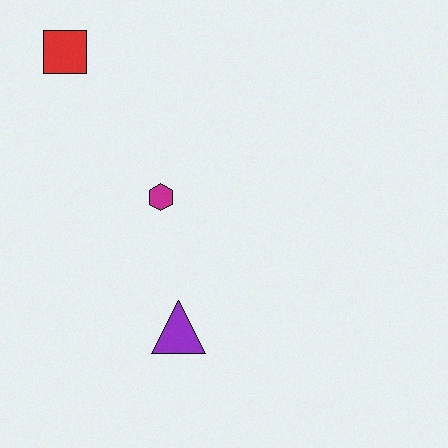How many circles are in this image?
There are no circles.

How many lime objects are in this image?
There are no lime objects.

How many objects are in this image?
There are 3 objects.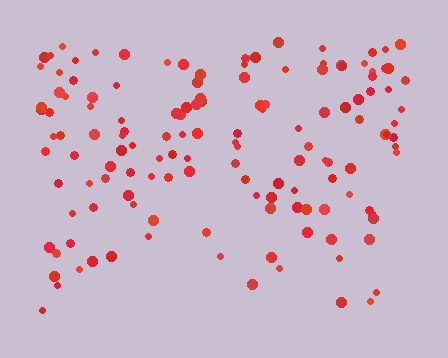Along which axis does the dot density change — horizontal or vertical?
Vertical.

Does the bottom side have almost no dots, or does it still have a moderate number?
Still a moderate number, just noticeably fewer than the top.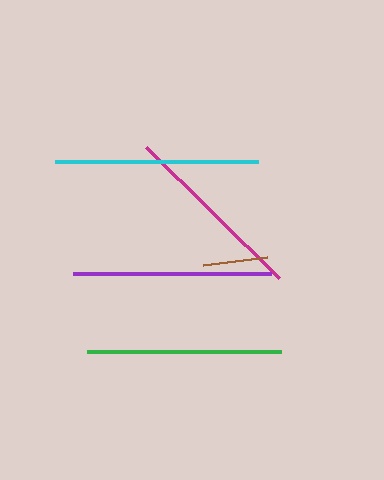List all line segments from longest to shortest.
From longest to shortest: cyan, purple, green, magenta, brown.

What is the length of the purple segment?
The purple segment is approximately 198 pixels long.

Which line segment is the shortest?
The brown line is the shortest at approximately 65 pixels.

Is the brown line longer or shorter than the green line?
The green line is longer than the brown line.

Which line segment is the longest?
The cyan line is the longest at approximately 203 pixels.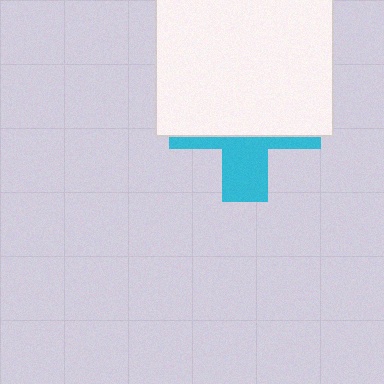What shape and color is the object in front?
The object in front is a white square.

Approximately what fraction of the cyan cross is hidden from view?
Roughly 65% of the cyan cross is hidden behind the white square.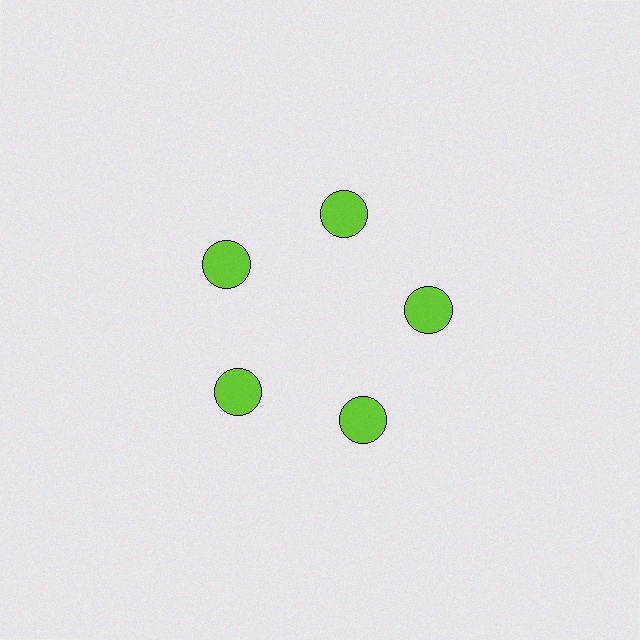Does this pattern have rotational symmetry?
Yes, this pattern has 5-fold rotational symmetry. It looks the same after rotating 72 degrees around the center.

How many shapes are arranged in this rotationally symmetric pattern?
There are 5 shapes, arranged in 5 groups of 1.